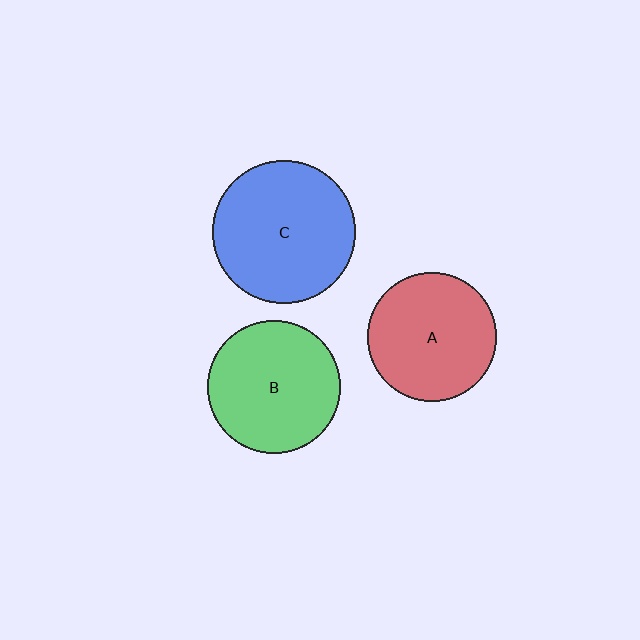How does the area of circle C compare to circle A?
Approximately 1.2 times.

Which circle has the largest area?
Circle C (blue).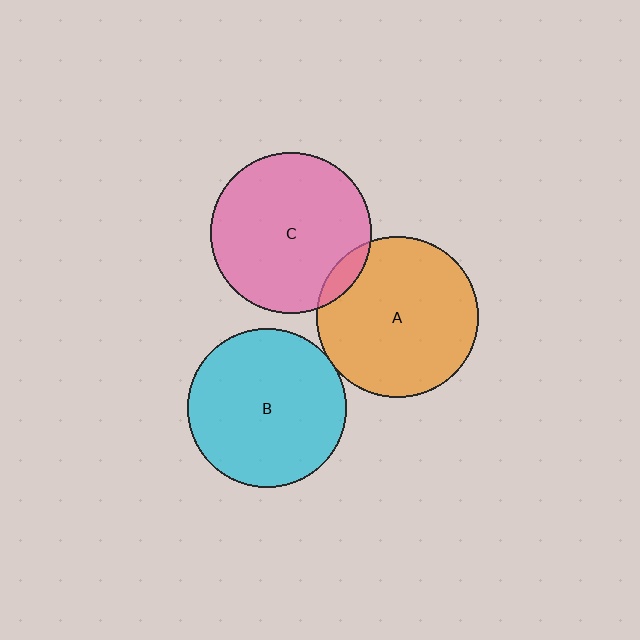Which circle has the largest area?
Circle A (orange).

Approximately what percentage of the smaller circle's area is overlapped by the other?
Approximately 10%.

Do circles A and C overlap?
Yes.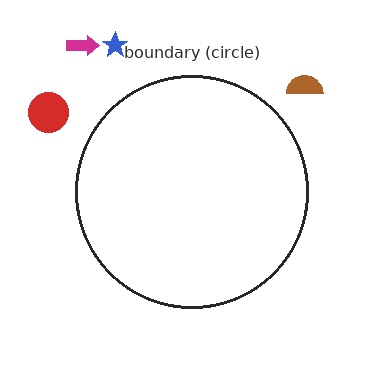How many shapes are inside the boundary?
0 inside, 4 outside.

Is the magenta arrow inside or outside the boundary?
Outside.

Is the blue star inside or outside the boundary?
Outside.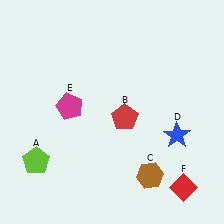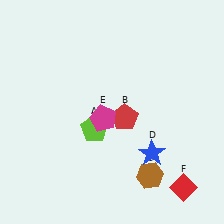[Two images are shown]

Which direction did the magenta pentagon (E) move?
The magenta pentagon (E) moved right.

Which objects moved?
The objects that moved are: the lime pentagon (A), the blue star (D), the magenta pentagon (E).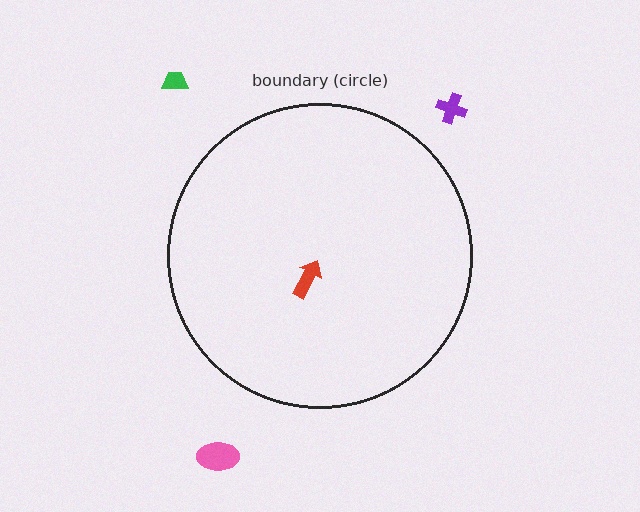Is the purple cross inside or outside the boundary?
Outside.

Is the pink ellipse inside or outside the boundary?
Outside.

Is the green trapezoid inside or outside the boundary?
Outside.